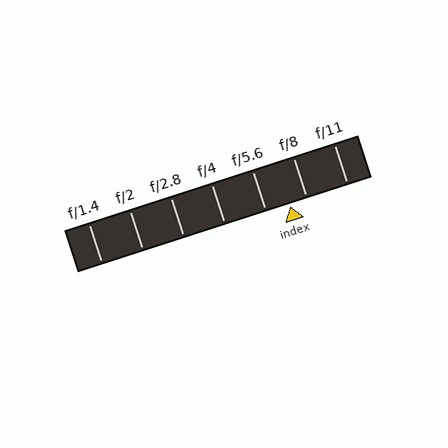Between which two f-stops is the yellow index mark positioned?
The index mark is between f/5.6 and f/8.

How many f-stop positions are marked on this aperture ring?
There are 7 f-stop positions marked.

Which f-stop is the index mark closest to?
The index mark is closest to f/8.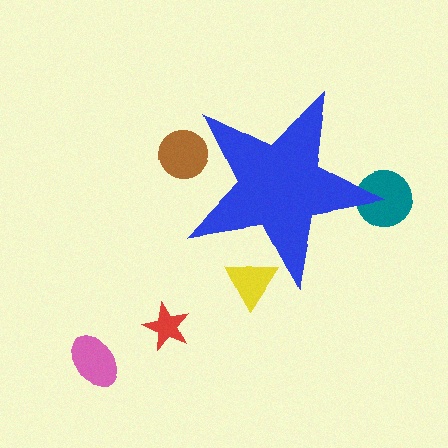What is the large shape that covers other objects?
A blue star.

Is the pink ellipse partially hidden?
No, the pink ellipse is fully visible.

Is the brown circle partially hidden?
Yes, the brown circle is partially hidden behind the blue star.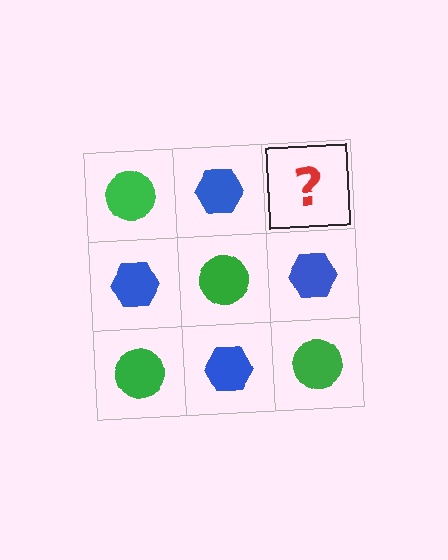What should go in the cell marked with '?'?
The missing cell should contain a green circle.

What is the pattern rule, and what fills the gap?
The rule is that it alternates green circle and blue hexagon in a checkerboard pattern. The gap should be filled with a green circle.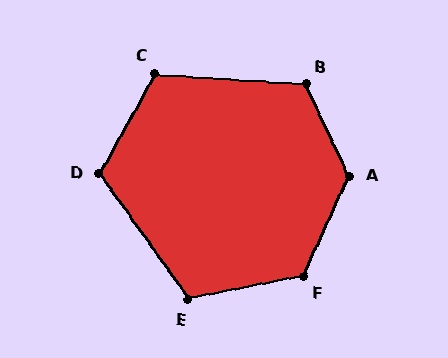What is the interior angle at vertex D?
Approximately 115 degrees (obtuse).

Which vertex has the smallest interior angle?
E, at approximately 114 degrees.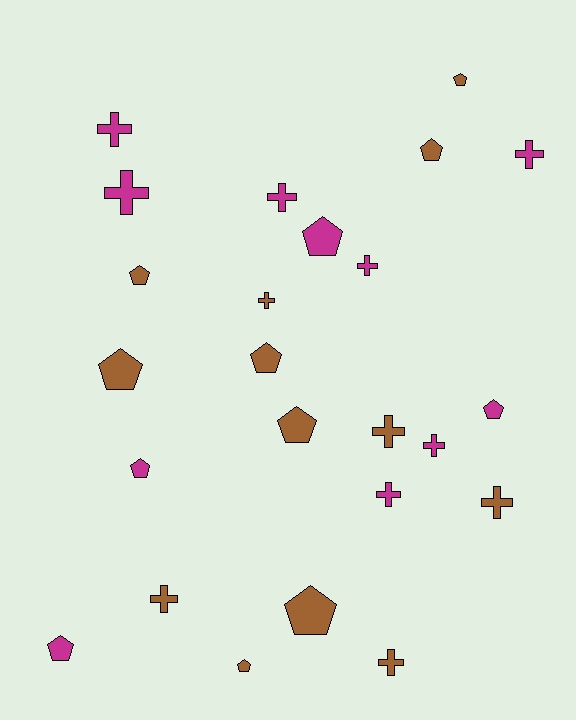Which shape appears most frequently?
Pentagon, with 12 objects.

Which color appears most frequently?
Brown, with 13 objects.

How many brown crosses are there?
There are 5 brown crosses.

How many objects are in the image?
There are 24 objects.